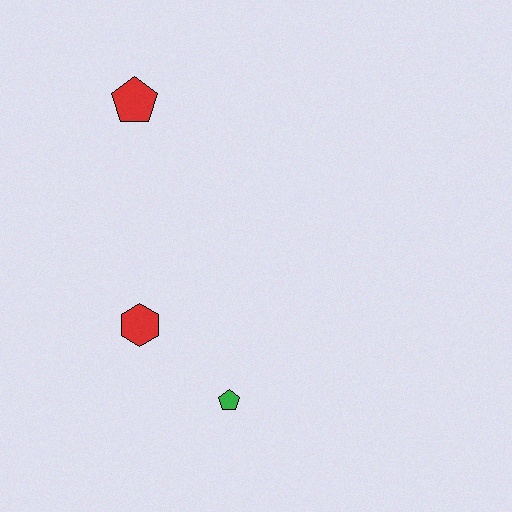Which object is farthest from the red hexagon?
The red pentagon is farthest from the red hexagon.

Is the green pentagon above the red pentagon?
No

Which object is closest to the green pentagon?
The red hexagon is closest to the green pentagon.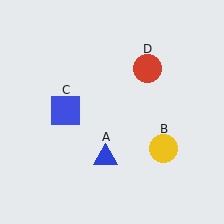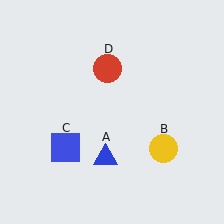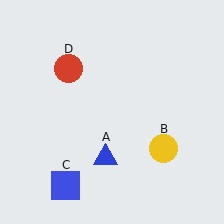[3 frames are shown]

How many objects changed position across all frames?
2 objects changed position: blue square (object C), red circle (object D).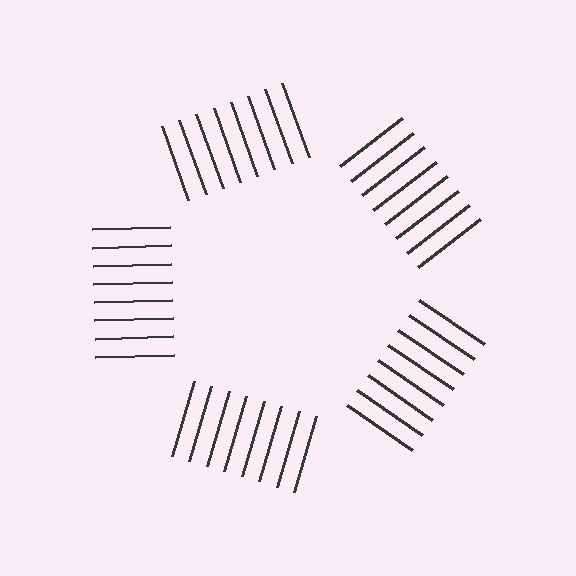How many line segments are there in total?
40 — 8 along each of the 5 edges.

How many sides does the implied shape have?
5 sides — the line-ends trace a pentagon.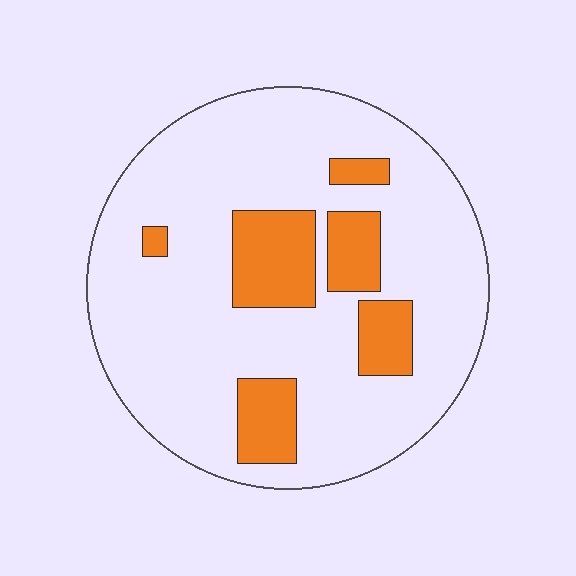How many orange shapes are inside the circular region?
6.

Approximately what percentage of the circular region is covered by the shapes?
Approximately 20%.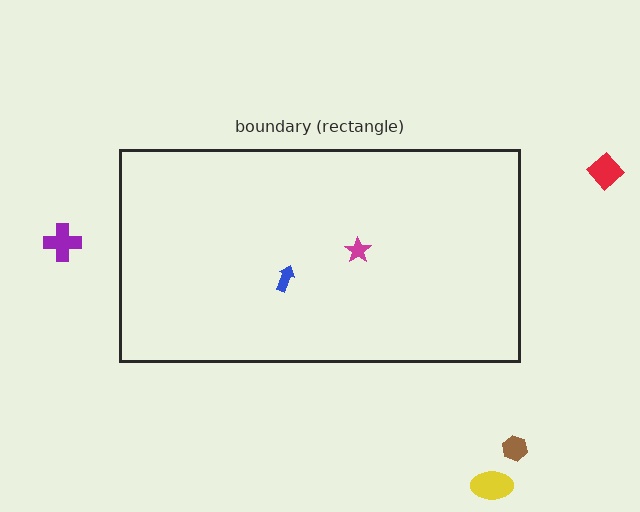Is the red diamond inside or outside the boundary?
Outside.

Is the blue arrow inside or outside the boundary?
Inside.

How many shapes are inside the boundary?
2 inside, 4 outside.